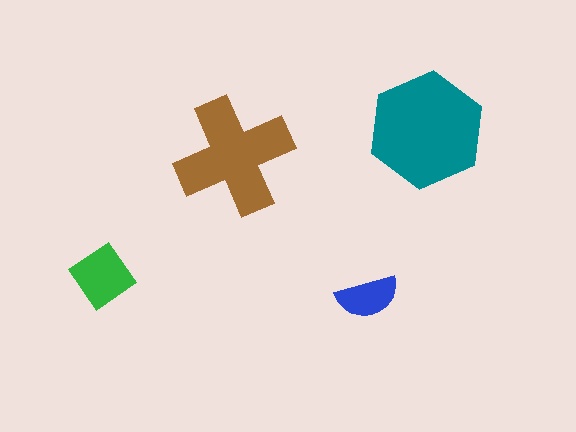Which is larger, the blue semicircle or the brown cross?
The brown cross.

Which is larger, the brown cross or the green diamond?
The brown cross.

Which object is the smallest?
The blue semicircle.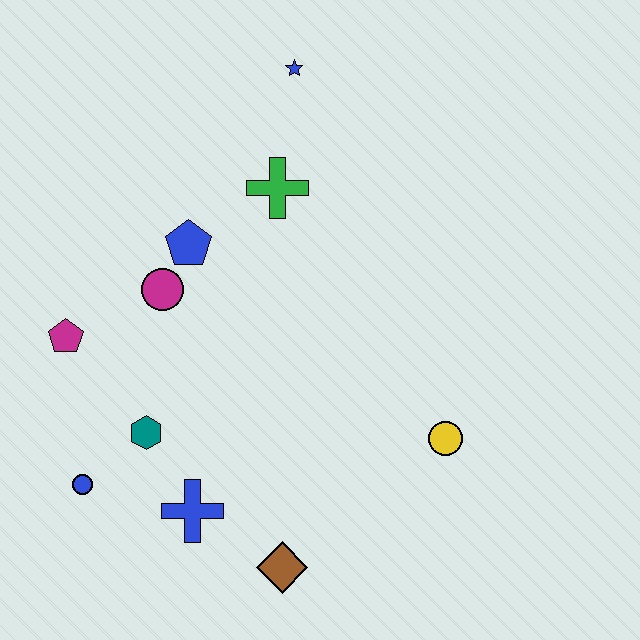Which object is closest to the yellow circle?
The brown diamond is closest to the yellow circle.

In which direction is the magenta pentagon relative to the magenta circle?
The magenta pentagon is to the left of the magenta circle.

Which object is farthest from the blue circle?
The blue star is farthest from the blue circle.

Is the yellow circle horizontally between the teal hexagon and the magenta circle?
No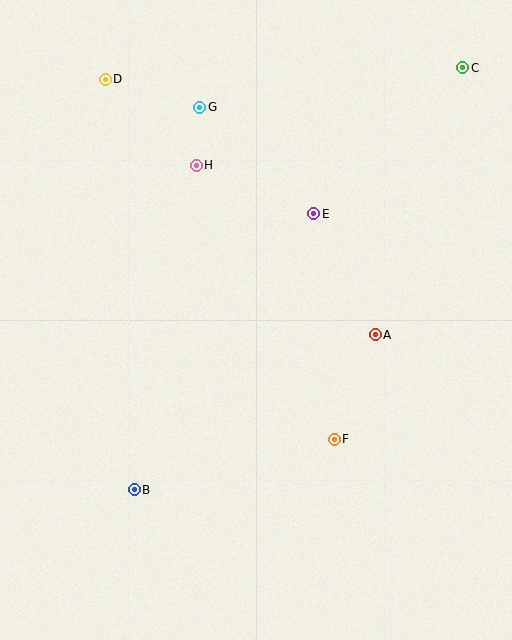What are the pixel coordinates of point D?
Point D is at (105, 79).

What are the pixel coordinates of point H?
Point H is at (196, 165).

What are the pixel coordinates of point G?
Point G is at (200, 107).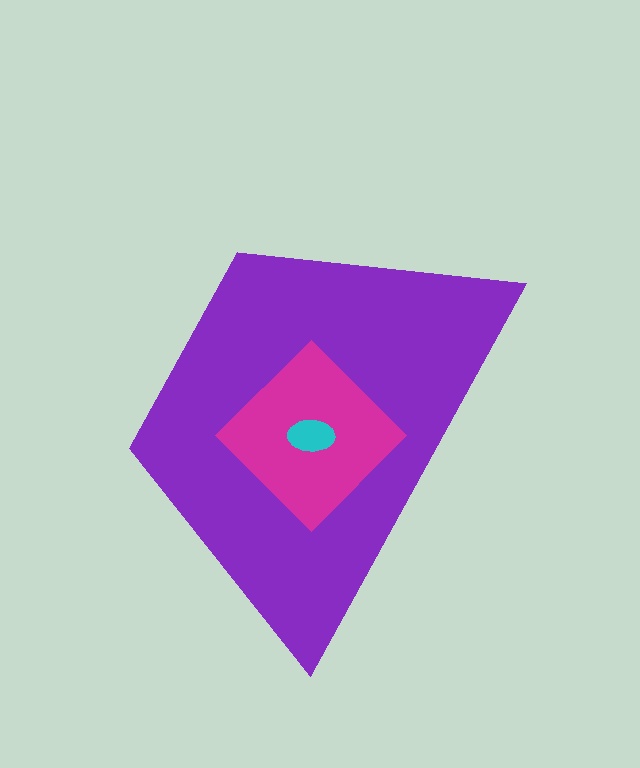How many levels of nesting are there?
3.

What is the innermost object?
The cyan ellipse.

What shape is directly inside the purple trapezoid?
The magenta diamond.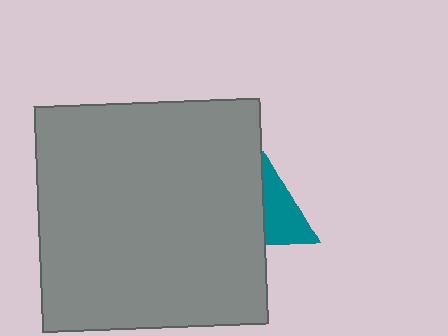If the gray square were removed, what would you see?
You would see the complete teal triangle.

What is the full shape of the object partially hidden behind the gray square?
The partially hidden object is a teal triangle.